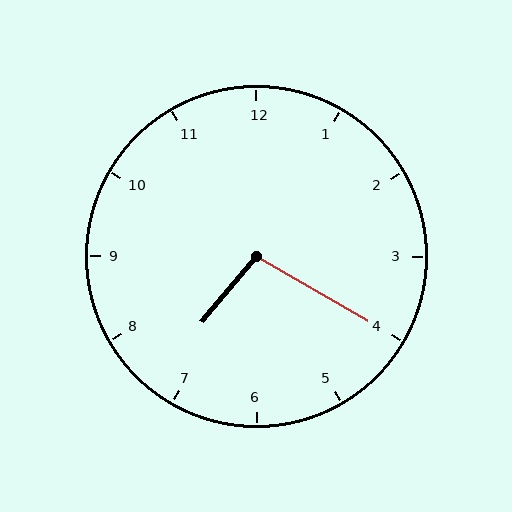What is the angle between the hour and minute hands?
Approximately 100 degrees.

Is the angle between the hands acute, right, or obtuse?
It is obtuse.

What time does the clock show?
7:20.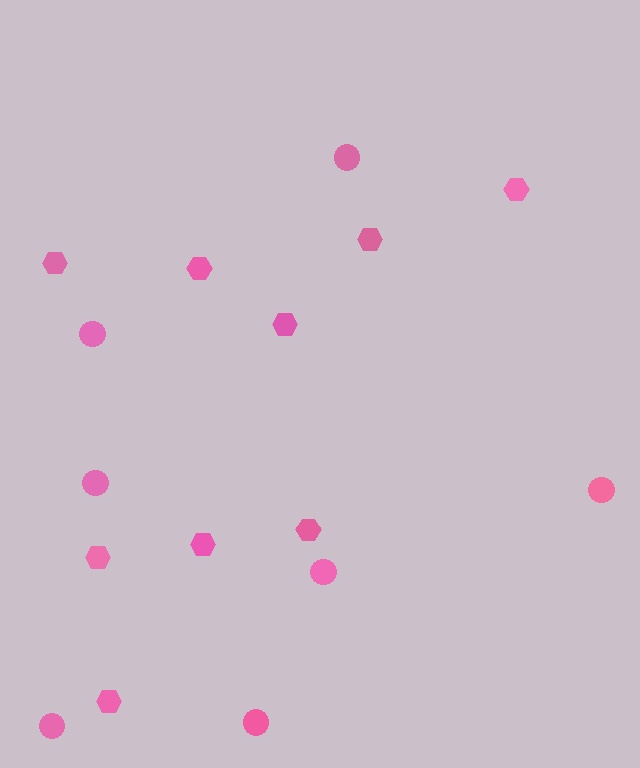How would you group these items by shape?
There are 2 groups: one group of circles (7) and one group of hexagons (9).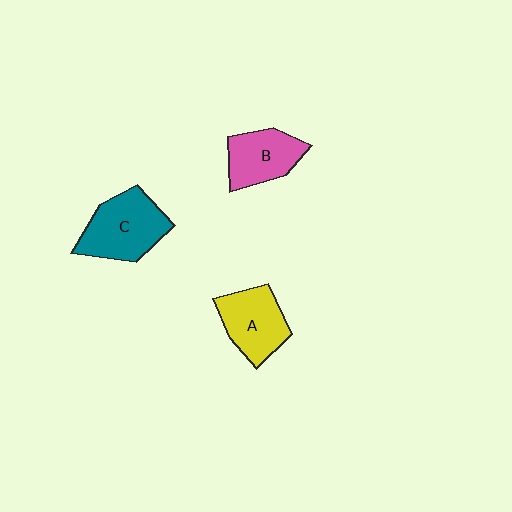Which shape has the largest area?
Shape C (teal).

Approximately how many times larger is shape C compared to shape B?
Approximately 1.3 times.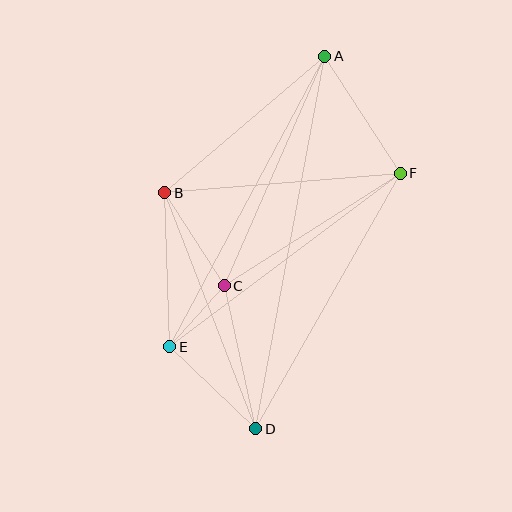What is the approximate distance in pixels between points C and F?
The distance between C and F is approximately 209 pixels.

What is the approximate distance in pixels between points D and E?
The distance between D and E is approximately 119 pixels.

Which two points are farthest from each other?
Points A and D are farthest from each other.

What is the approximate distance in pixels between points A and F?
The distance between A and F is approximately 139 pixels.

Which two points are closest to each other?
Points C and E are closest to each other.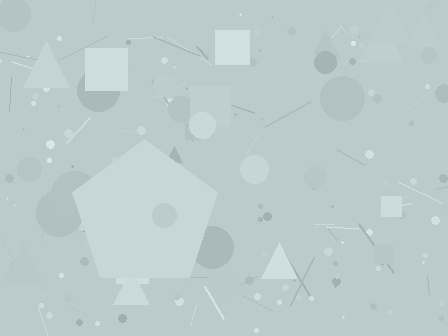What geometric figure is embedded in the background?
A pentagon is embedded in the background.